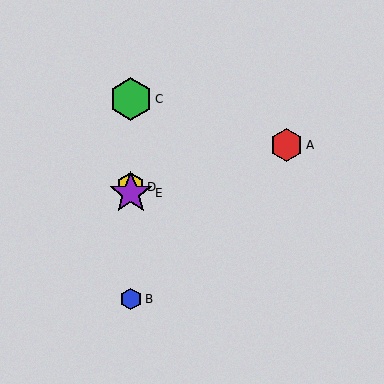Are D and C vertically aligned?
Yes, both are at x≈131.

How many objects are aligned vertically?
4 objects (B, C, D, E) are aligned vertically.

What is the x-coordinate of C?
Object C is at x≈131.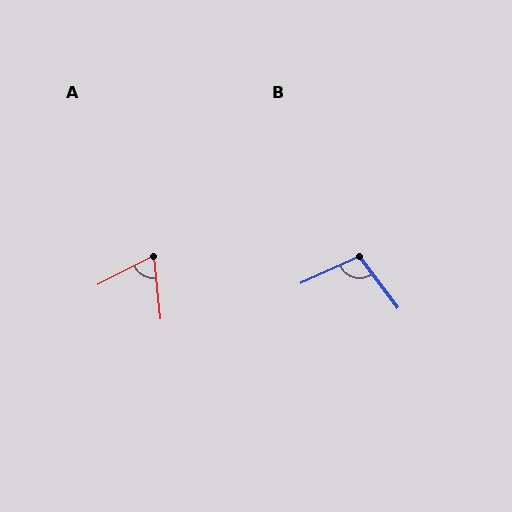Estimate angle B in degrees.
Approximately 103 degrees.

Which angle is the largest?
B, at approximately 103 degrees.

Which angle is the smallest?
A, at approximately 68 degrees.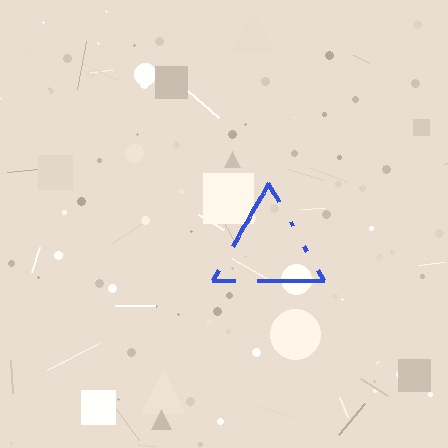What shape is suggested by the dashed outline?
The dashed outline suggests a triangle.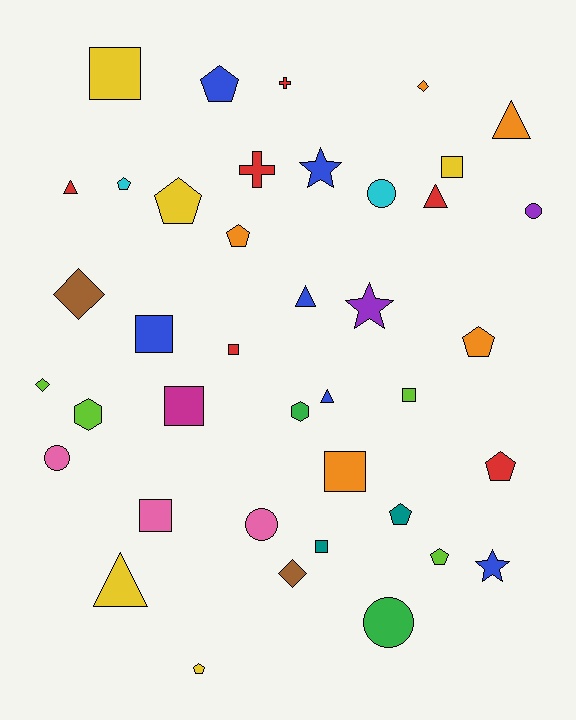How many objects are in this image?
There are 40 objects.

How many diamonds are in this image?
There are 4 diamonds.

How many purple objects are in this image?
There are 2 purple objects.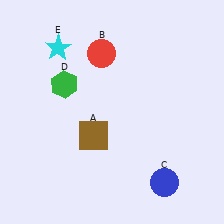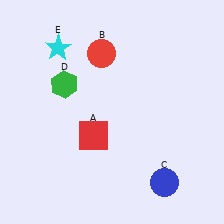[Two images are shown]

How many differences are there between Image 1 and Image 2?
There is 1 difference between the two images.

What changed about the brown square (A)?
In Image 1, A is brown. In Image 2, it changed to red.